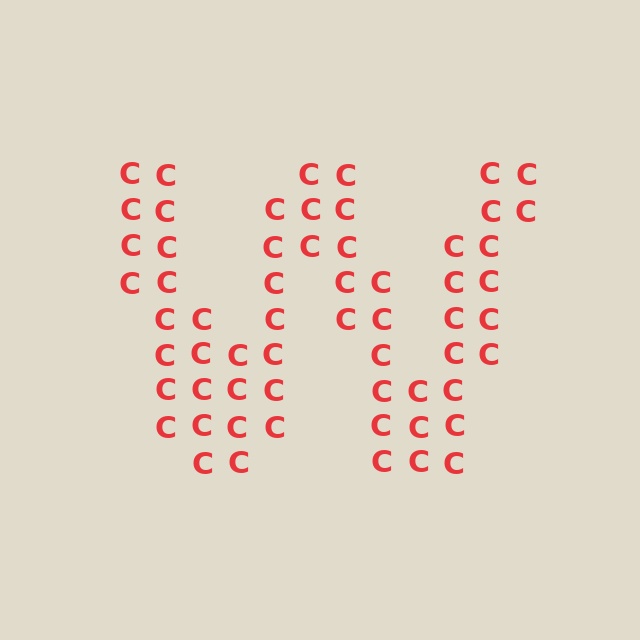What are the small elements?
The small elements are letter C's.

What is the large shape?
The large shape is the letter W.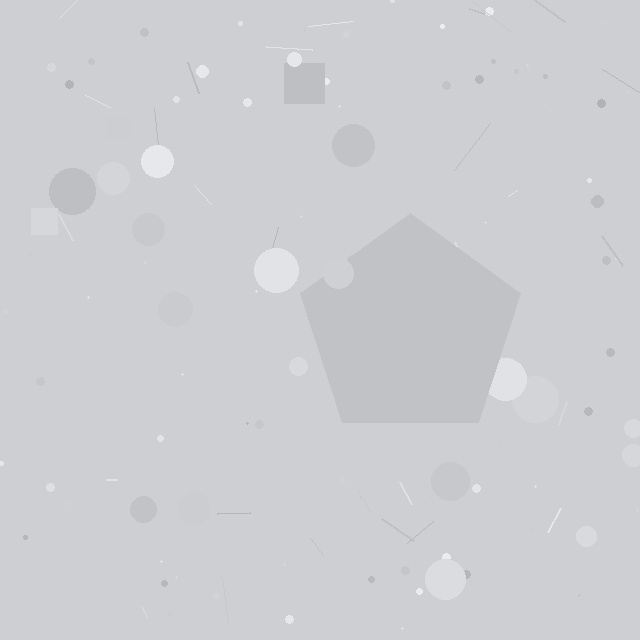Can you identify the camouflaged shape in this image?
The camouflaged shape is a pentagon.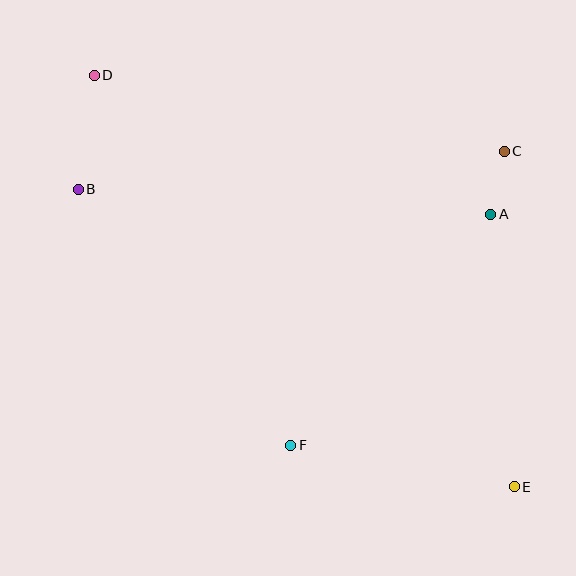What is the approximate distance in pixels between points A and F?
The distance between A and F is approximately 305 pixels.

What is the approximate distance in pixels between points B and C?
The distance between B and C is approximately 427 pixels.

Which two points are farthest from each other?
Points D and E are farthest from each other.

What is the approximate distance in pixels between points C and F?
The distance between C and F is approximately 363 pixels.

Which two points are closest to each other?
Points A and C are closest to each other.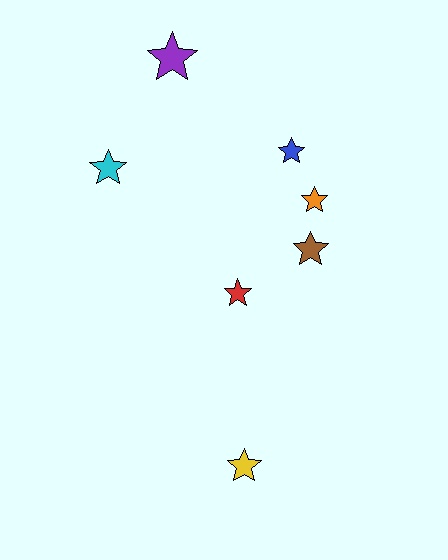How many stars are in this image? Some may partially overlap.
There are 7 stars.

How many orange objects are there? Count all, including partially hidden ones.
There is 1 orange object.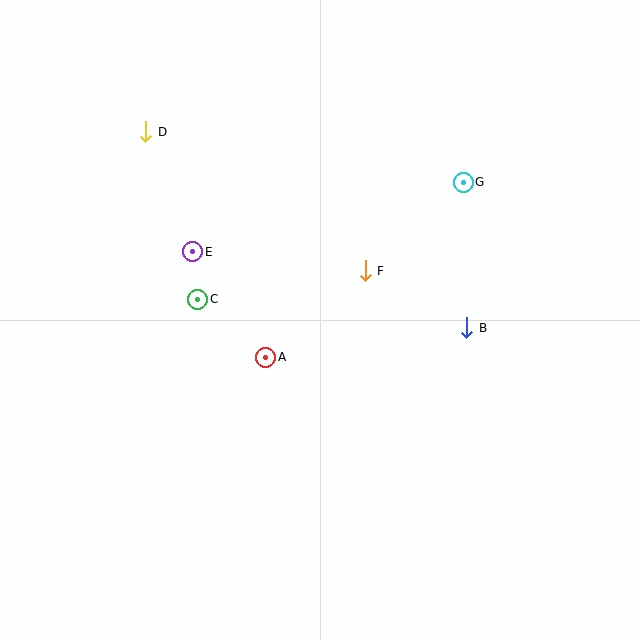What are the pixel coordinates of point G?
Point G is at (463, 182).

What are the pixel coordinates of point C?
Point C is at (198, 299).